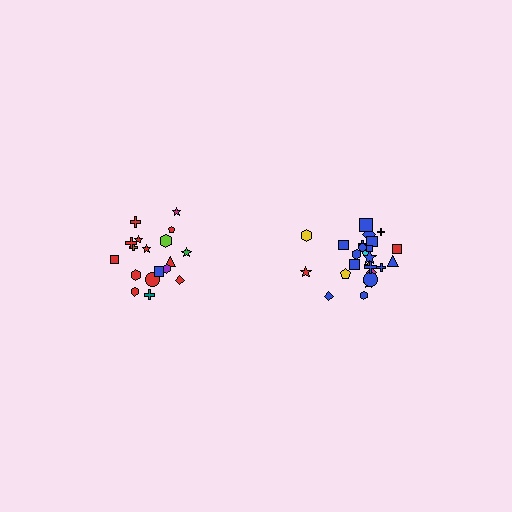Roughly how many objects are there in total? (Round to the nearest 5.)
Roughly 45 objects in total.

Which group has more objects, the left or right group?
The right group.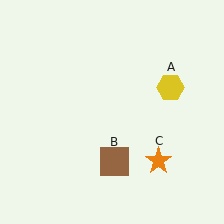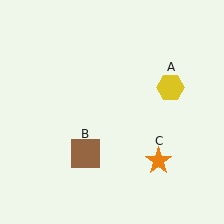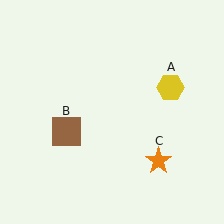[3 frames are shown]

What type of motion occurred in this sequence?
The brown square (object B) rotated clockwise around the center of the scene.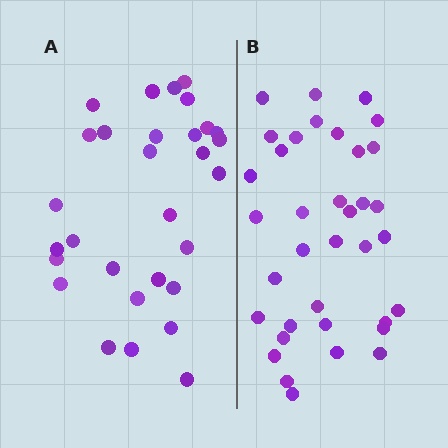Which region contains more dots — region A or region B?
Region B (the right region) has more dots.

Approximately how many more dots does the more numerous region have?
Region B has about 6 more dots than region A.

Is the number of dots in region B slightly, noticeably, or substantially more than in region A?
Region B has only slightly more — the two regions are fairly close. The ratio is roughly 1.2 to 1.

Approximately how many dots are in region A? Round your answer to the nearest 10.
About 30 dots.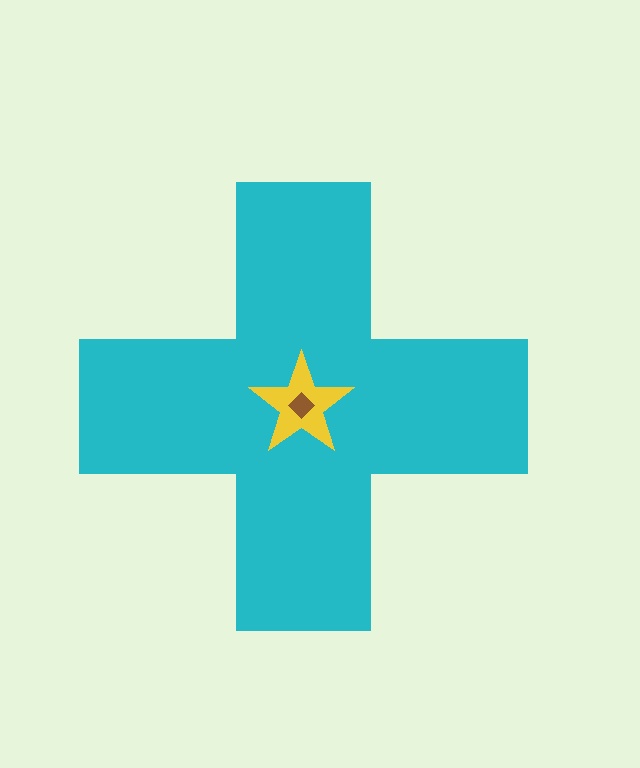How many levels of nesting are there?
3.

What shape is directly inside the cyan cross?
The yellow star.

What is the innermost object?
The brown diamond.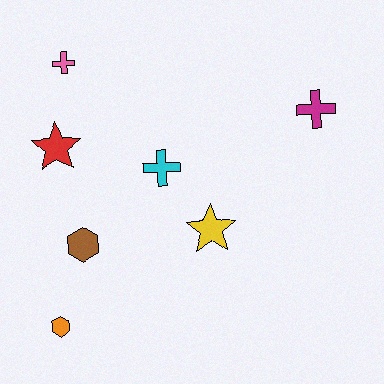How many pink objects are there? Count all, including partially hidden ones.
There is 1 pink object.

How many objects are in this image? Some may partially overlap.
There are 7 objects.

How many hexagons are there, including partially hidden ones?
There are 2 hexagons.